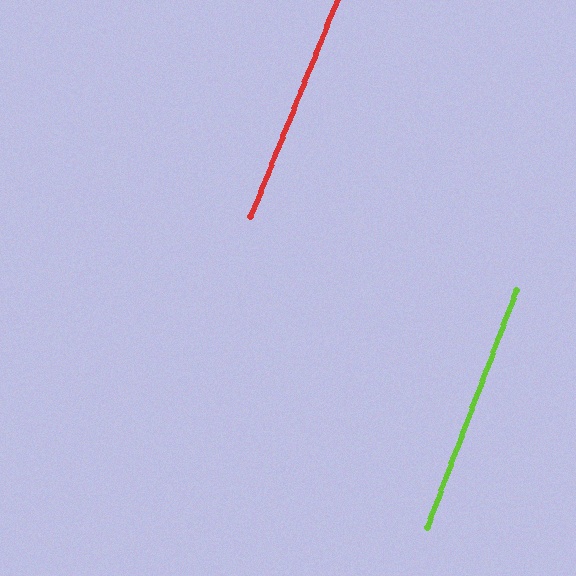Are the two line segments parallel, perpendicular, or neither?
Parallel — their directions differ by only 1.1°.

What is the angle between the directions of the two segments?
Approximately 1 degree.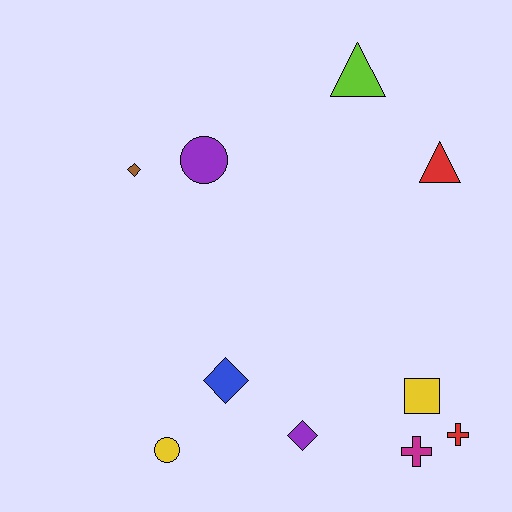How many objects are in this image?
There are 10 objects.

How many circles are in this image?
There are 2 circles.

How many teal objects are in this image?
There are no teal objects.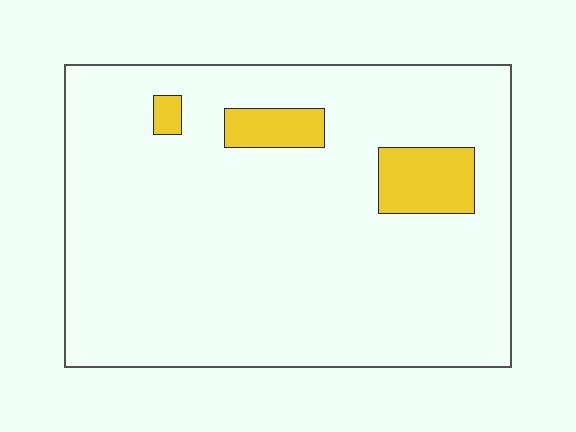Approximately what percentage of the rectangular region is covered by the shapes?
Approximately 10%.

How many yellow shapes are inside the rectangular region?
3.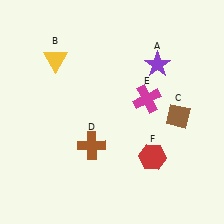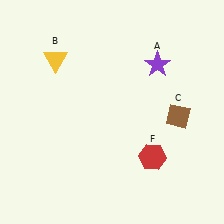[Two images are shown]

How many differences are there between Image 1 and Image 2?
There are 2 differences between the two images.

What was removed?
The brown cross (D), the magenta cross (E) were removed in Image 2.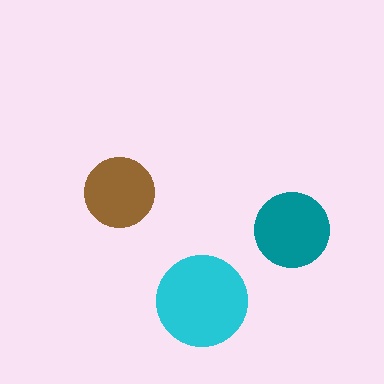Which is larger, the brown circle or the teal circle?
The teal one.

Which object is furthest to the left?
The brown circle is leftmost.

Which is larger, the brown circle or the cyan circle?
The cyan one.